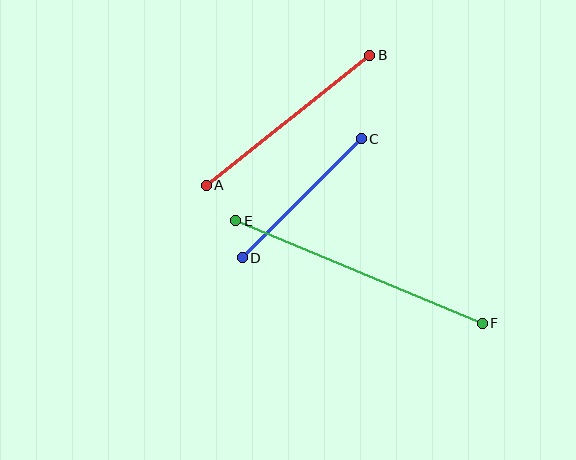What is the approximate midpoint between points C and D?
The midpoint is at approximately (302, 198) pixels.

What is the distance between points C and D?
The distance is approximately 169 pixels.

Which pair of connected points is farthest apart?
Points E and F are farthest apart.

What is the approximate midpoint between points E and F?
The midpoint is at approximately (359, 272) pixels.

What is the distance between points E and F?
The distance is approximately 267 pixels.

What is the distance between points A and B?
The distance is approximately 209 pixels.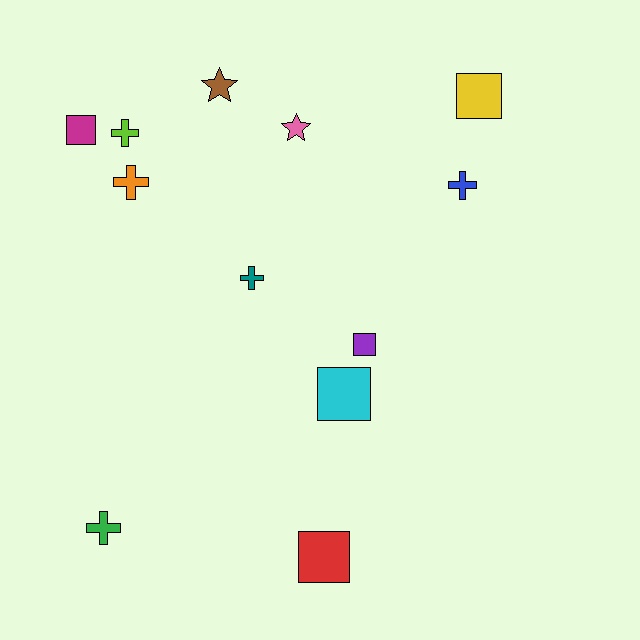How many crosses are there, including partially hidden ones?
There are 5 crosses.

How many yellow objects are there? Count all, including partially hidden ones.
There is 1 yellow object.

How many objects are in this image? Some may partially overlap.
There are 12 objects.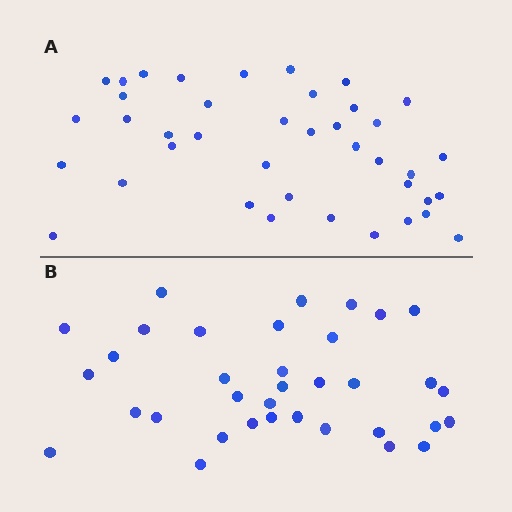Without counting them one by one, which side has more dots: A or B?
Region A (the top region) has more dots.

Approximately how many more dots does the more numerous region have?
Region A has about 5 more dots than region B.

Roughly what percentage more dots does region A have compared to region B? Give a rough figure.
About 15% more.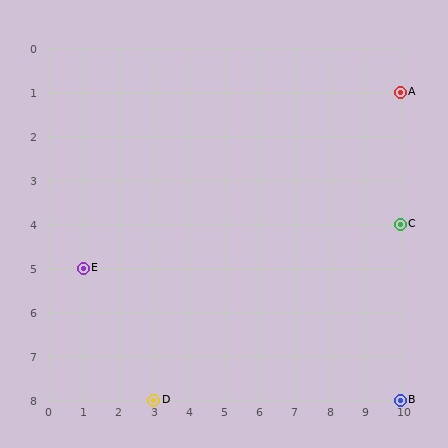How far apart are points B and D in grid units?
Points B and D are 7 columns apart.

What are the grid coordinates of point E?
Point E is at grid coordinates (1, 5).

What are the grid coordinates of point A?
Point A is at grid coordinates (10, 1).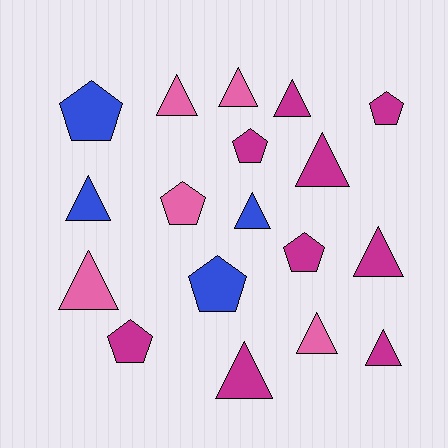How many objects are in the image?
There are 18 objects.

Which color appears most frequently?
Magenta, with 9 objects.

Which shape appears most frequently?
Triangle, with 11 objects.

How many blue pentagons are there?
There are 2 blue pentagons.